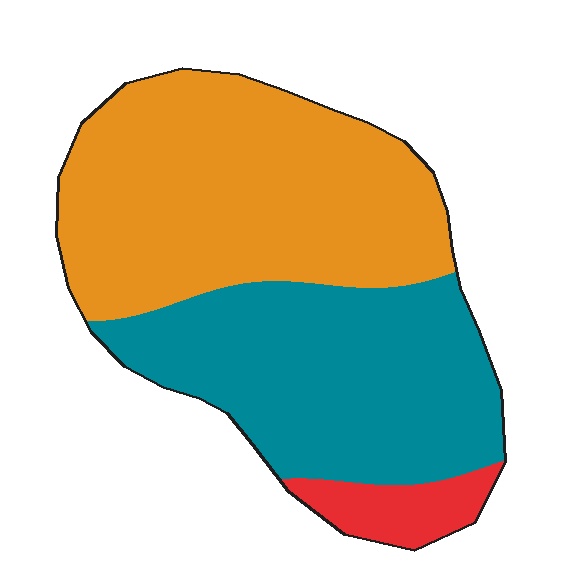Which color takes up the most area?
Orange, at roughly 50%.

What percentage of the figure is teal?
Teal takes up about two fifths (2/5) of the figure.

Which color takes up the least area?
Red, at roughly 5%.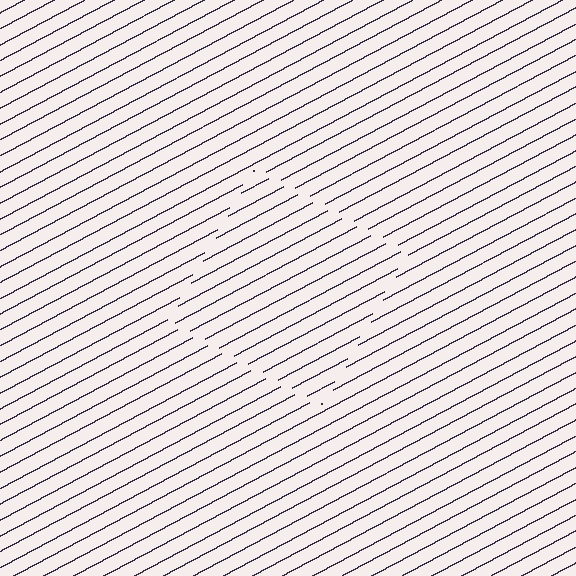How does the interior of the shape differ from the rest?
The interior of the shape contains the same grating, shifted by half a period — the contour is defined by the phase discontinuity where line-ends from the inner and outer gratings abut.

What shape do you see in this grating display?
An illusory square. The interior of the shape contains the same grating, shifted by half a period — the contour is defined by the phase discontinuity where line-ends from the inner and outer gratings abut.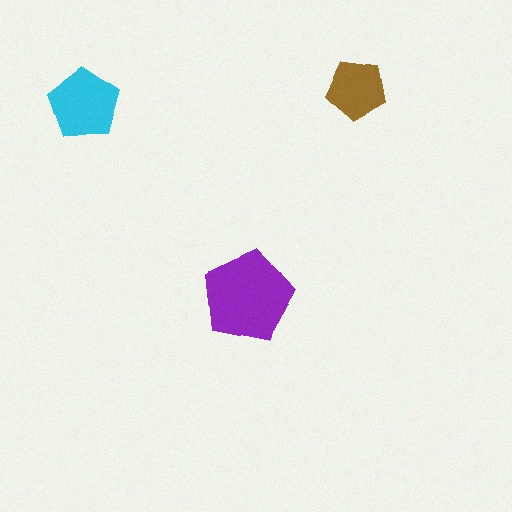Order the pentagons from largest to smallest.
the purple one, the cyan one, the brown one.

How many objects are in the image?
There are 3 objects in the image.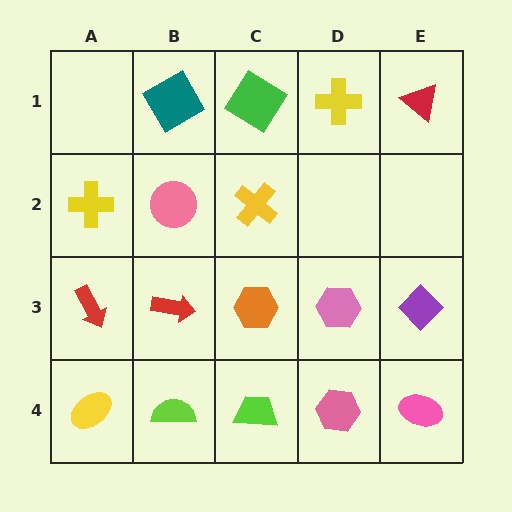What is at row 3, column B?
A red arrow.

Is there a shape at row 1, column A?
No, that cell is empty.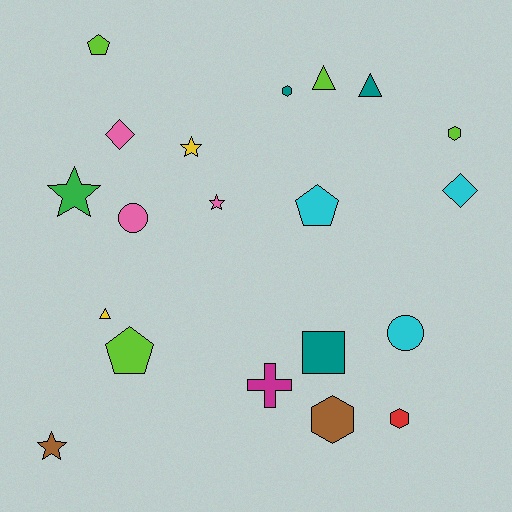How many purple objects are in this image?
There are no purple objects.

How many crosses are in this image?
There is 1 cross.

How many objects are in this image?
There are 20 objects.